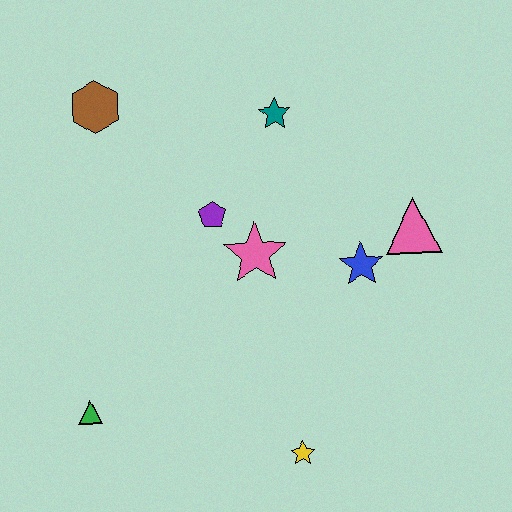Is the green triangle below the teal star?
Yes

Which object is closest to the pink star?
The purple pentagon is closest to the pink star.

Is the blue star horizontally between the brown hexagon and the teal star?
No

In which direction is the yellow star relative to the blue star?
The yellow star is below the blue star.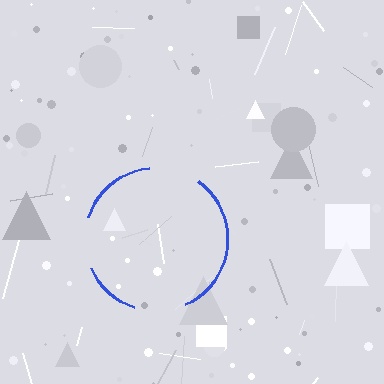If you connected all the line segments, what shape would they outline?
They would outline a circle.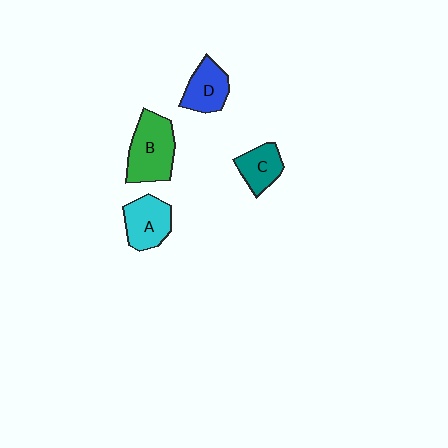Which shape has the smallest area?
Shape C (teal).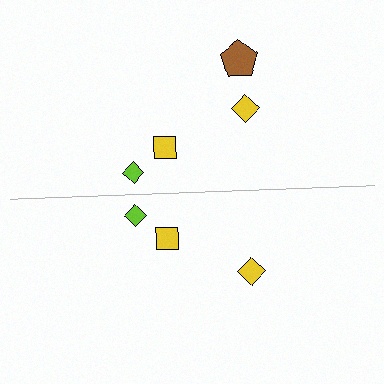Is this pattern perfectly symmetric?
No, the pattern is not perfectly symmetric. A brown pentagon is missing from the bottom side.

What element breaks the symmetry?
A brown pentagon is missing from the bottom side.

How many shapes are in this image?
There are 7 shapes in this image.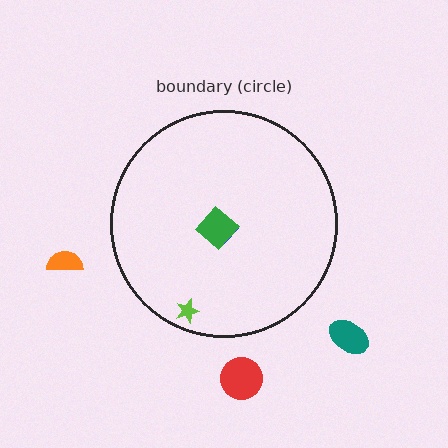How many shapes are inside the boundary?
3 inside, 3 outside.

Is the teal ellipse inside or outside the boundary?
Outside.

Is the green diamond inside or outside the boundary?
Inside.